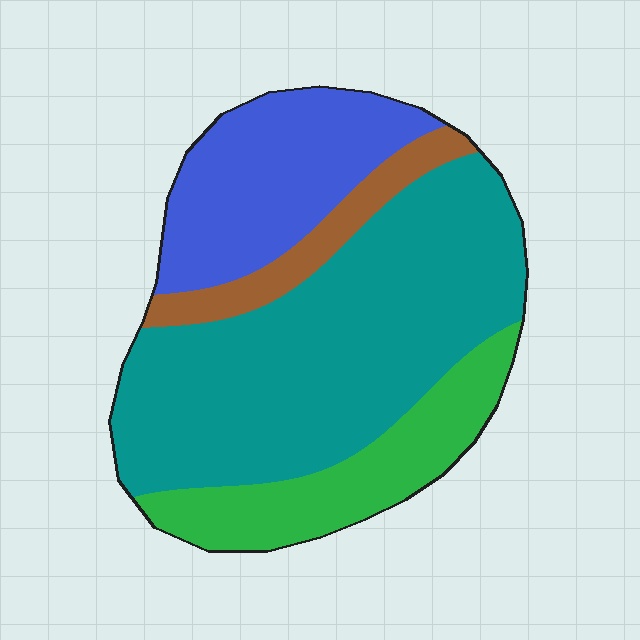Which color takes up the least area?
Brown, at roughly 10%.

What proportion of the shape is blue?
Blue covers 22% of the shape.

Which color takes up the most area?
Teal, at roughly 50%.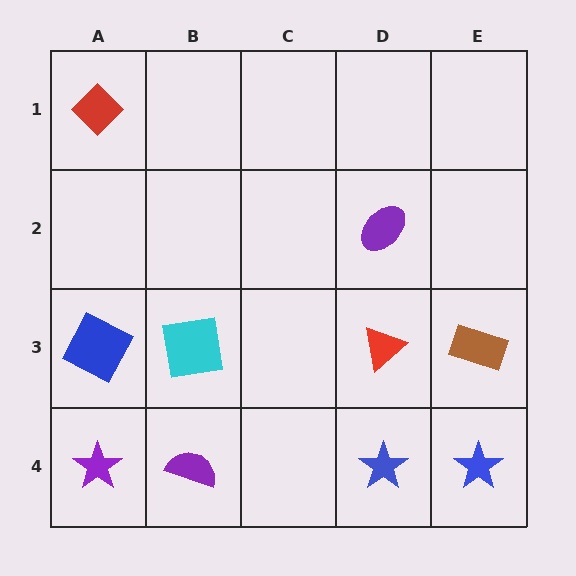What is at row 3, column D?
A red triangle.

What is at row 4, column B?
A purple semicircle.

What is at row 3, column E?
A brown rectangle.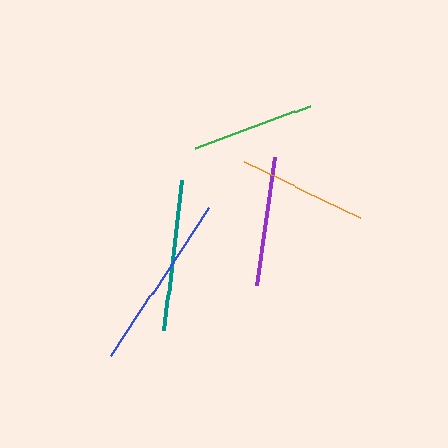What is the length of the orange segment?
The orange segment is approximately 129 pixels long.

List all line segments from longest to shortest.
From longest to shortest: blue, teal, purple, orange, green.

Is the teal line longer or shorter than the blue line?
The blue line is longer than the teal line.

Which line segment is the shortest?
The green line is the shortest at approximately 123 pixels.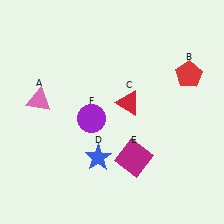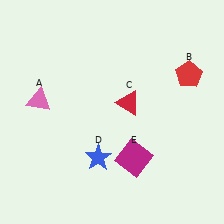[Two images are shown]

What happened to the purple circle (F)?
The purple circle (F) was removed in Image 2. It was in the bottom-left area of Image 1.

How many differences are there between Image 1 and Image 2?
There is 1 difference between the two images.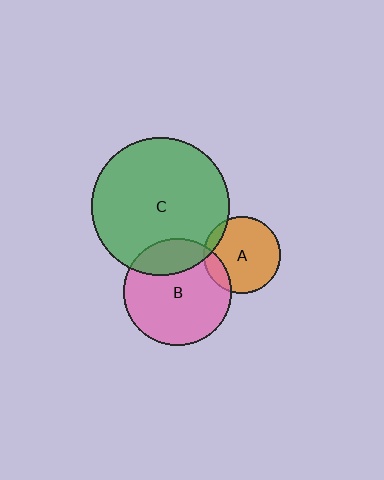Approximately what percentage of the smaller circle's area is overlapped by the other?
Approximately 25%.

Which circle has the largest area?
Circle C (green).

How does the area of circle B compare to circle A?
Approximately 1.9 times.